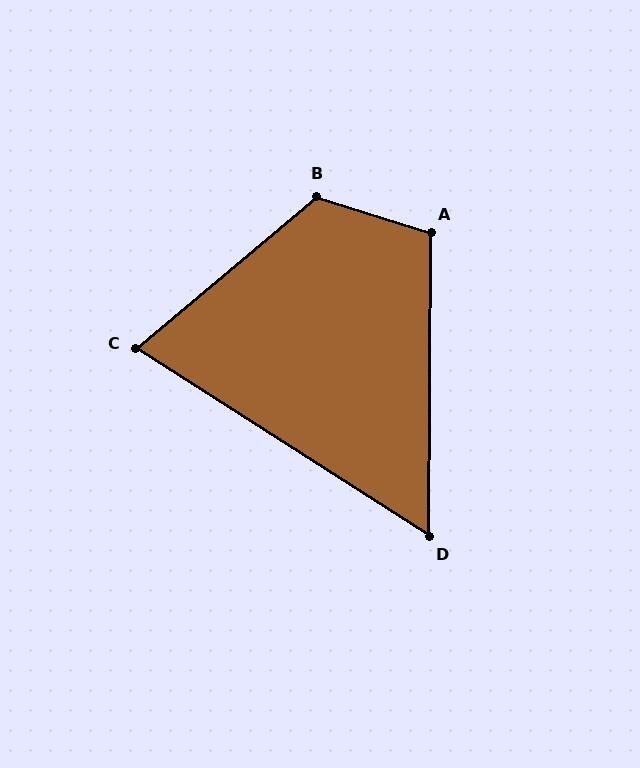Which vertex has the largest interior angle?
B, at approximately 122 degrees.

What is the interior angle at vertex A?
Approximately 107 degrees (obtuse).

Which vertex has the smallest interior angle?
D, at approximately 58 degrees.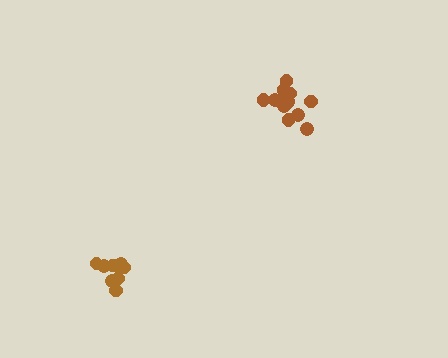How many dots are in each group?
Group 1: 14 dots, Group 2: 9 dots (23 total).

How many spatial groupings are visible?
There are 2 spatial groupings.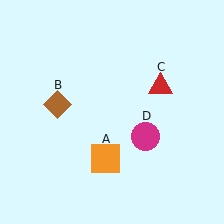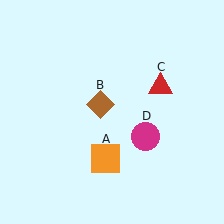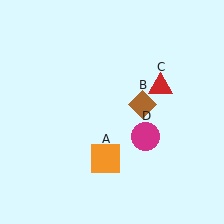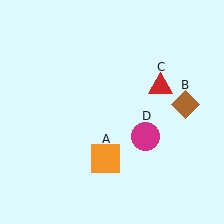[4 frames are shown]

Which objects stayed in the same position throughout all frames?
Orange square (object A) and red triangle (object C) and magenta circle (object D) remained stationary.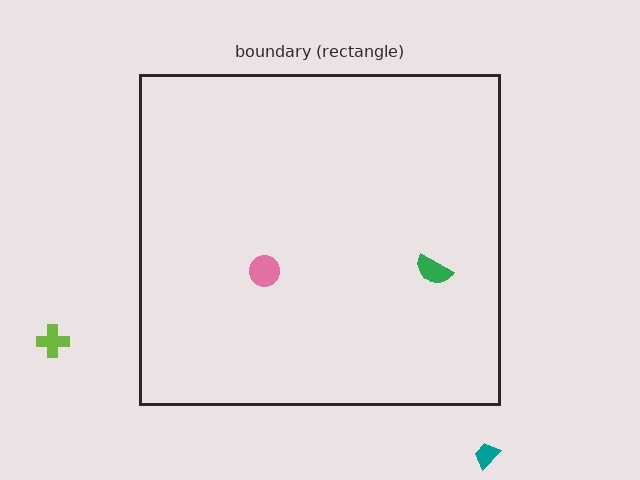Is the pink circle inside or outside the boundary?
Inside.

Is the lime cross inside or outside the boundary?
Outside.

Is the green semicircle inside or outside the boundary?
Inside.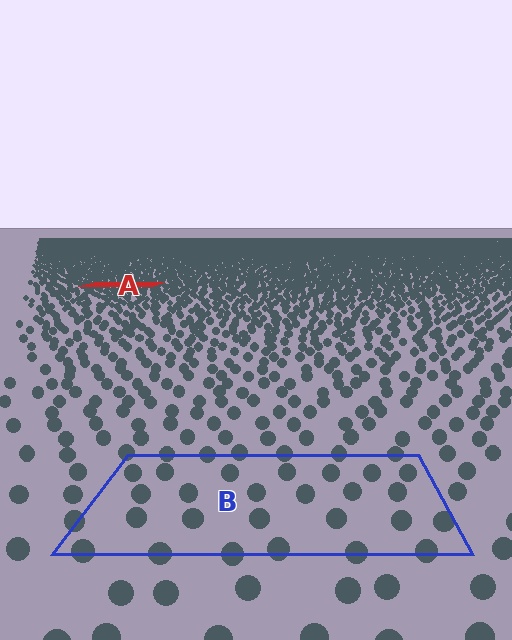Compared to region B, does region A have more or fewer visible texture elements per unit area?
Region A has more texture elements per unit area — they are packed more densely because it is farther away.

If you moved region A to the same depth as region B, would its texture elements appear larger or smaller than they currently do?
They would appear larger. At a closer depth, the same texture elements are projected at a bigger on-screen size.